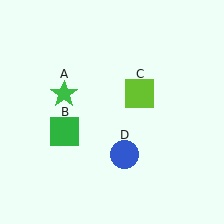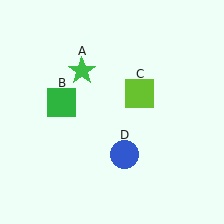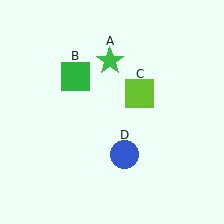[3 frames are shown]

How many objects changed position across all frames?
2 objects changed position: green star (object A), green square (object B).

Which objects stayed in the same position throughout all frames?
Lime square (object C) and blue circle (object D) remained stationary.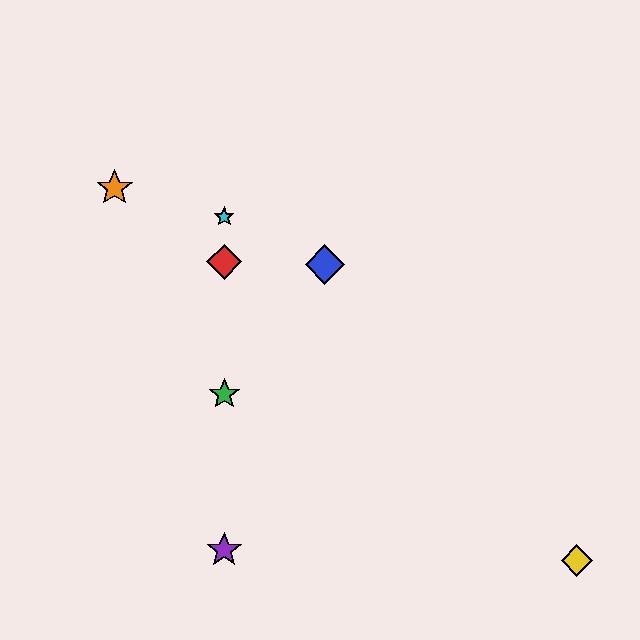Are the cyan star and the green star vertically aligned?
Yes, both are at x≈224.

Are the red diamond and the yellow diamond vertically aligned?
No, the red diamond is at x≈224 and the yellow diamond is at x≈577.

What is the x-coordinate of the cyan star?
The cyan star is at x≈224.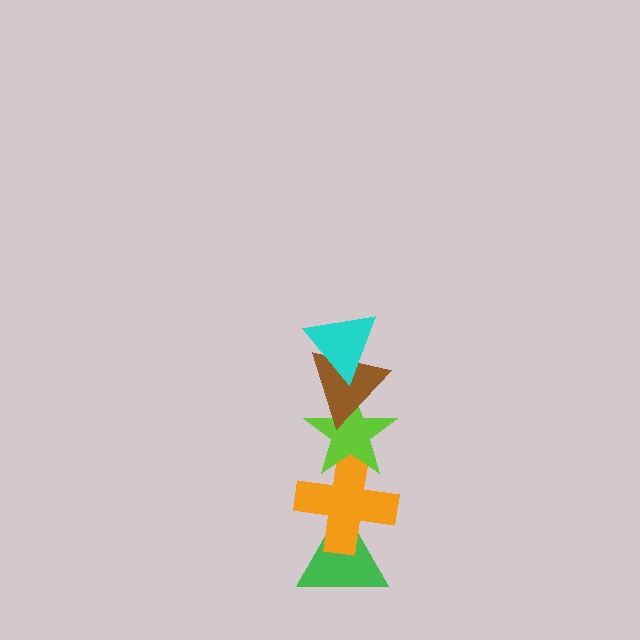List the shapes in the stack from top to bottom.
From top to bottom: the cyan triangle, the brown triangle, the lime star, the orange cross, the green triangle.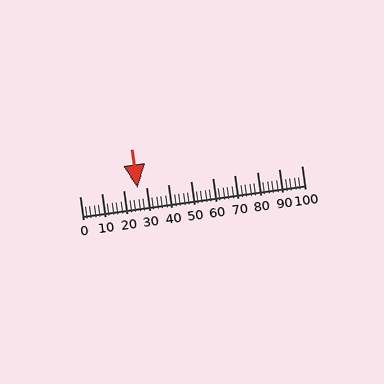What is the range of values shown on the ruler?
The ruler shows values from 0 to 100.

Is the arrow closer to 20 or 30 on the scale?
The arrow is closer to 30.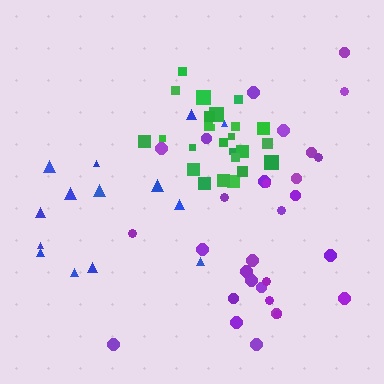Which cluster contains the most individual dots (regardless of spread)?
Purple (30).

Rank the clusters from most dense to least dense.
green, purple, blue.